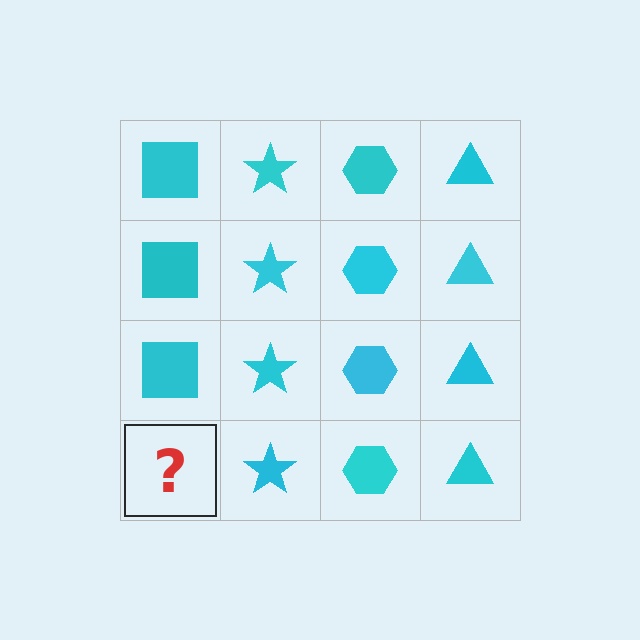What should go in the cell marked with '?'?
The missing cell should contain a cyan square.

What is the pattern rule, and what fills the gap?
The rule is that each column has a consistent shape. The gap should be filled with a cyan square.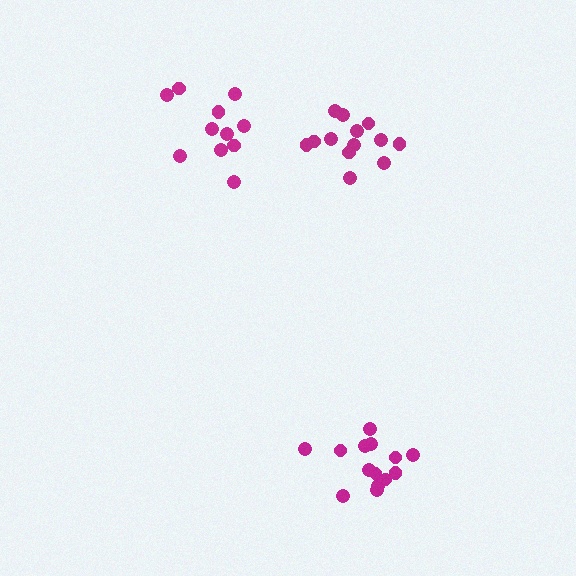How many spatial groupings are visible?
There are 3 spatial groupings.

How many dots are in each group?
Group 1: 11 dots, Group 2: 13 dots, Group 3: 14 dots (38 total).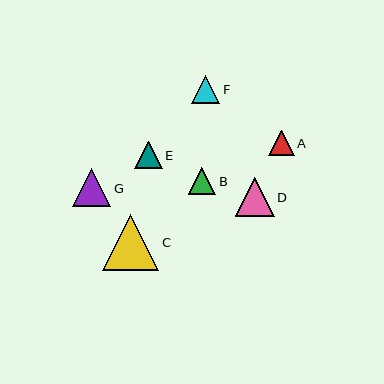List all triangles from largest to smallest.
From largest to smallest: C, D, G, F, E, B, A.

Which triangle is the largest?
Triangle C is the largest with a size of approximately 56 pixels.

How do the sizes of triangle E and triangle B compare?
Triangle E and triangle B are approximately the same size.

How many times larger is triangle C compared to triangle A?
Triangle C is approximately 2.2 times the size of triangle A.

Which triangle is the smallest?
Triangle A is the smallest with a size of approximately 26 pixels.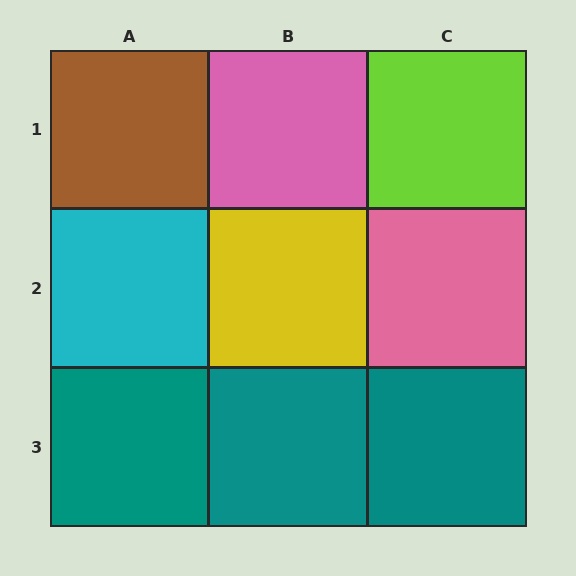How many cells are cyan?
1 cell is cyan.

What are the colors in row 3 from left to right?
Teal, teal, teal.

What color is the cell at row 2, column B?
Yellow.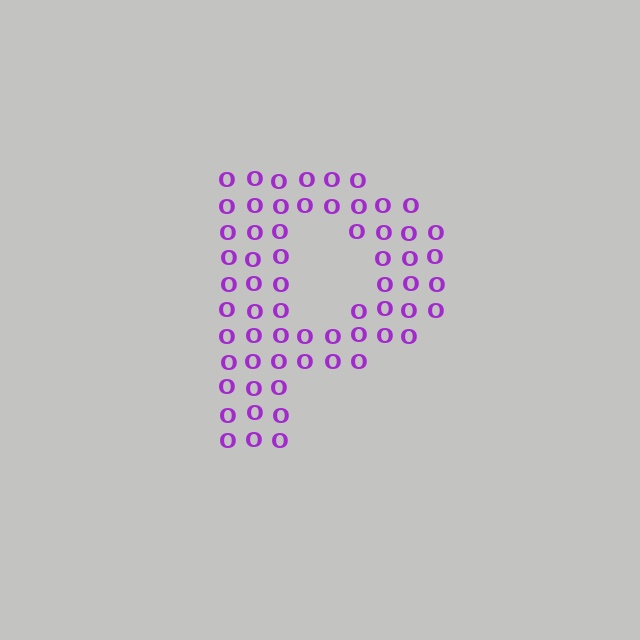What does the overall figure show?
The overall figure shows the letter P.